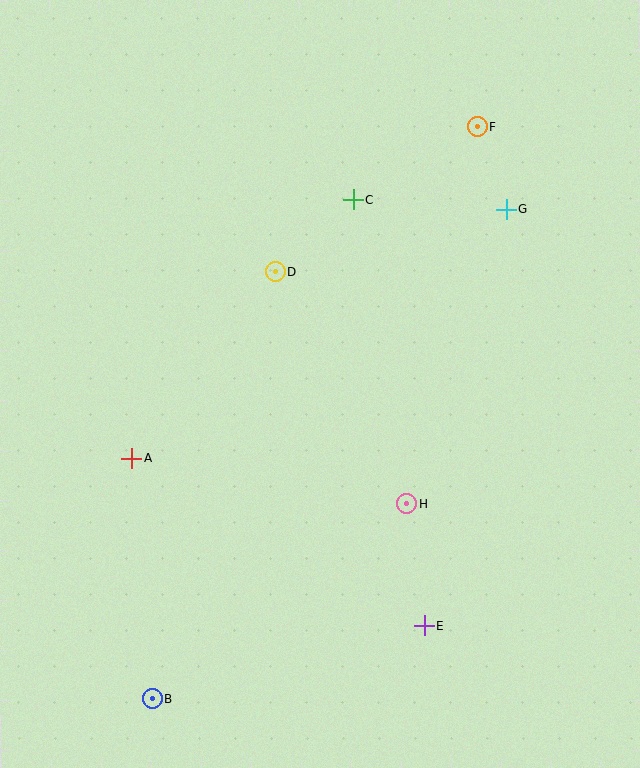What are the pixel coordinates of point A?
Point A is at (132, 458).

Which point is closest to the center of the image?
Point D at (275, 272) is closest to the center.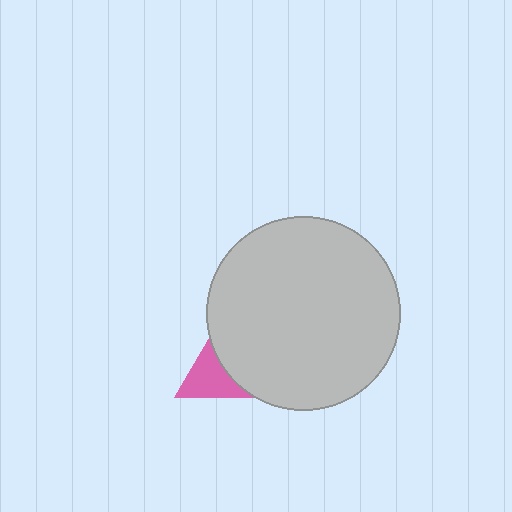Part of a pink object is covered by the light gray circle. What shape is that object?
It is a triangle.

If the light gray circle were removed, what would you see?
You would see the complete pink triangle.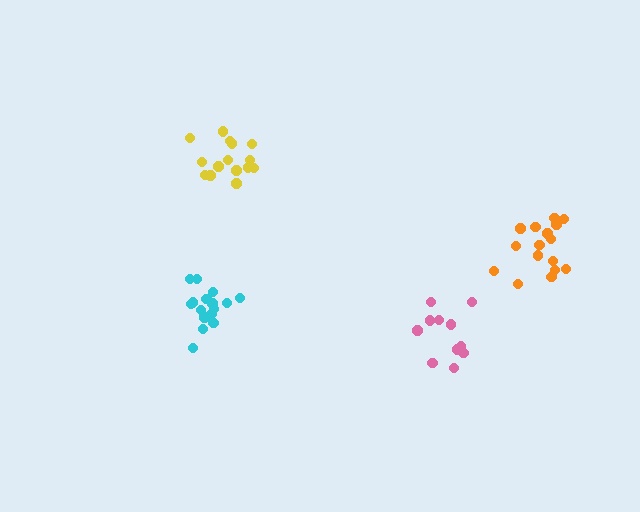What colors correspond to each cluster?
The clusters are colored: yellow, orange, cyan, pink.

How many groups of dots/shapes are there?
There are 4 groups.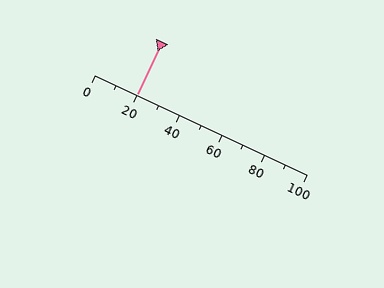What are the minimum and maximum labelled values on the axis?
The axis runs from 0 to 100.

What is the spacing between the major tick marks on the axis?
The major ticks are spaced 20 apart.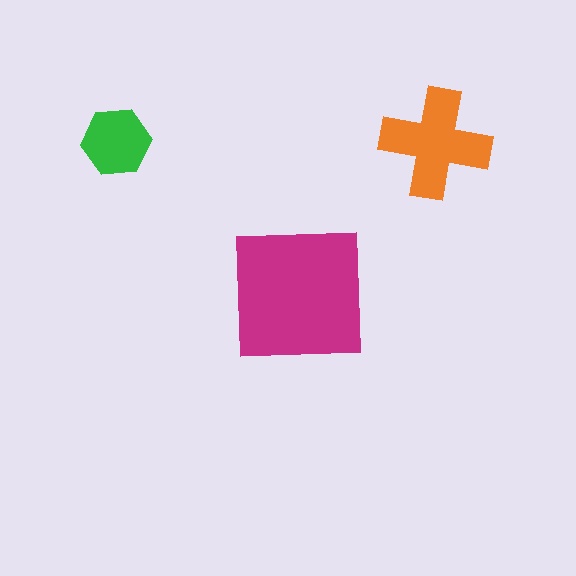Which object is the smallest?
The green hexagon.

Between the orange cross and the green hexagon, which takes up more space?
The orange cross.